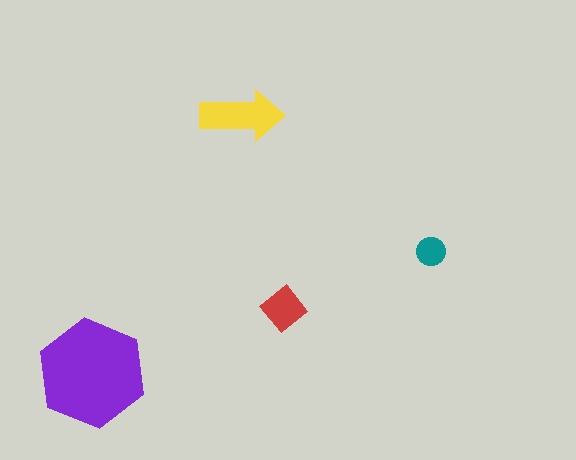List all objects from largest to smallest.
The purple hexagon, the yellow arrow, the red diamond, the teal circle.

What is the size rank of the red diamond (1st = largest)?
3rd.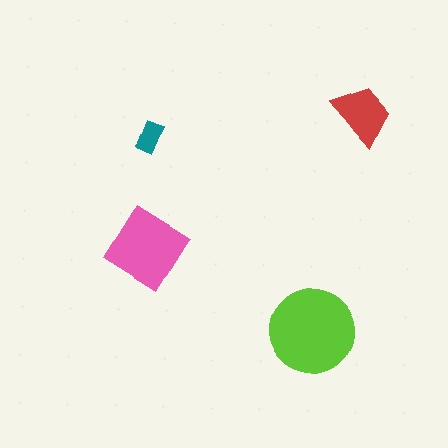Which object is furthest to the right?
The red trapezoid is rightmost.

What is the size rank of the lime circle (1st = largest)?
1st.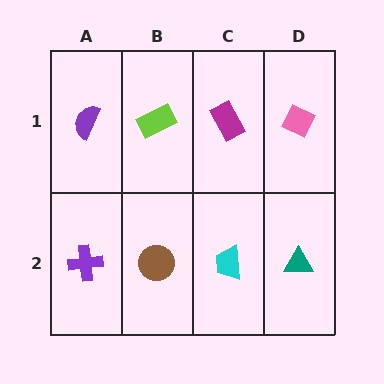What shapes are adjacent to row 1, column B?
A brown circle (row 2, column B), a purple semicircle (row 1, column A), a magenta rectangle (row 1, column C).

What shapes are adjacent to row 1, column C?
A cyan trapezoid (row 2, column C), a lime rectangle (row 1, column B), a pink diamond (row 1, column D).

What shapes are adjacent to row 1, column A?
A purple cross (row 2, column A), a lime rectangle (row 1, column B).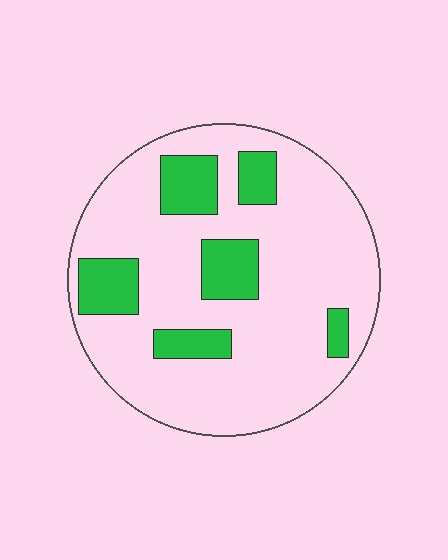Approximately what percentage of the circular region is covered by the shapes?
Approximately 20%.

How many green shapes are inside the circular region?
6.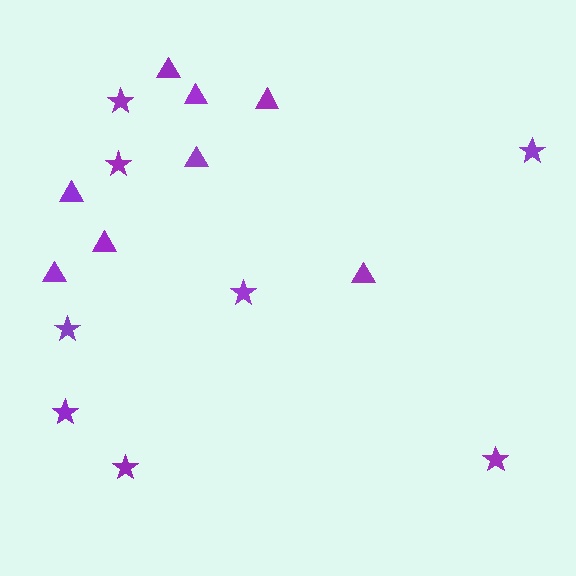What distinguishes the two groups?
There are 2 groups: one group of triangles (8) and one group of stars (8).